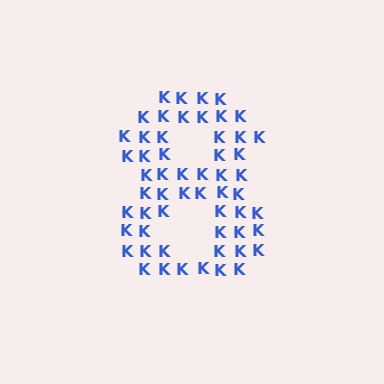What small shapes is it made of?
It is made of small letter K's.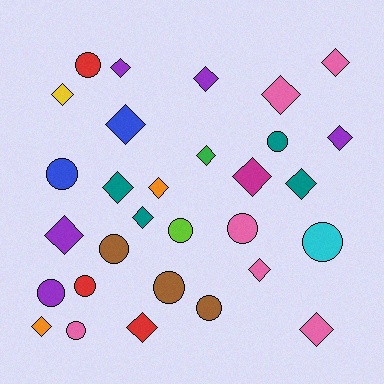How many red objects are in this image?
There are 3 red objects.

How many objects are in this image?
There are 30 objects.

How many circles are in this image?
There are 12 circles.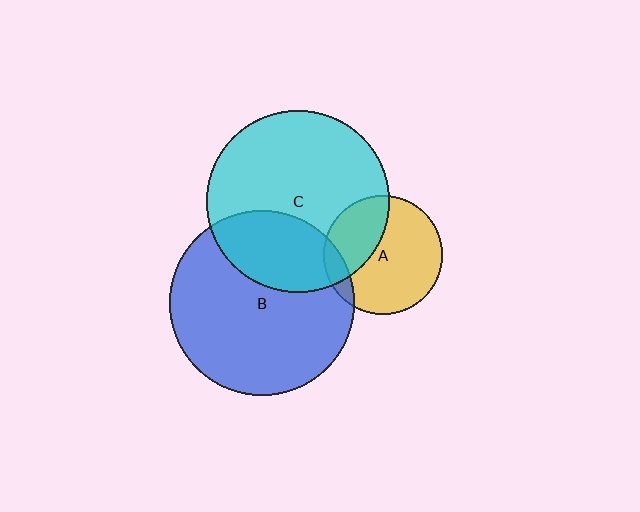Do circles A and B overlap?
Yes.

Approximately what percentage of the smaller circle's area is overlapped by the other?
Approximately 10%.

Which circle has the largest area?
Circle B (blue).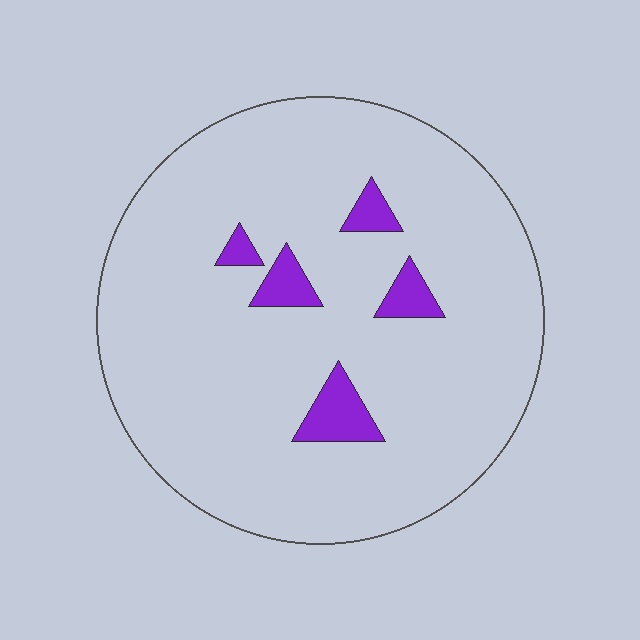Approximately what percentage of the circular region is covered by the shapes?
Approximately 5%.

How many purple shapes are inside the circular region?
5.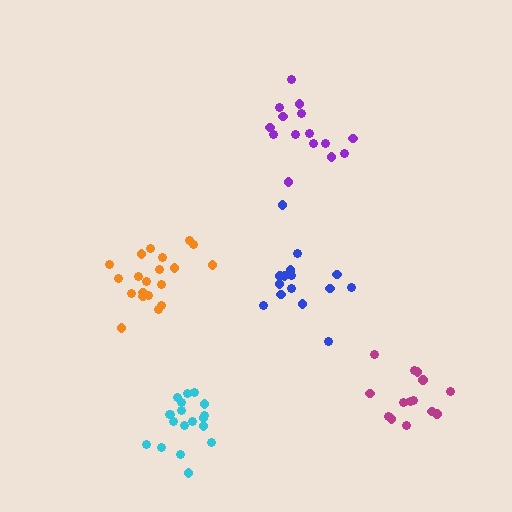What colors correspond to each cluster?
The clusters are colored: magenta, purple, cyan, orange, blue.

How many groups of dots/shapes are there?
There are 5 groups.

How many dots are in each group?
Group 1: 14 dots, Group 2: 15 dots, Group 3: 19 dots, Group 4: 20 dots, Group 5: 15 dots (83 total).